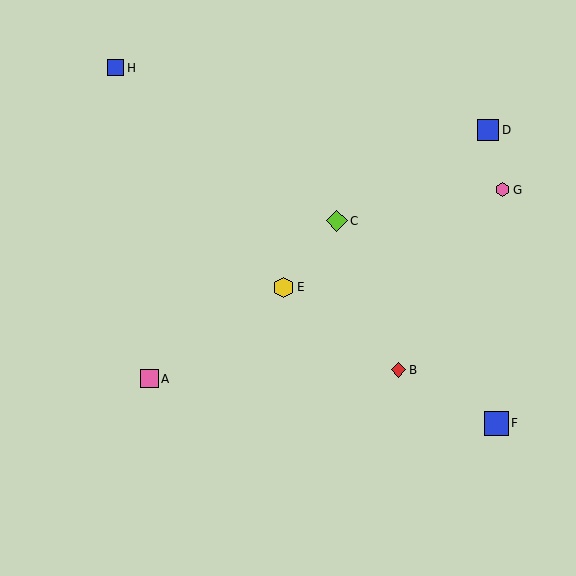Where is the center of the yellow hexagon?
The center of the yellow hexagon is at (284, 287).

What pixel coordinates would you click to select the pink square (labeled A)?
Click at (149, 379) to select the pink square A.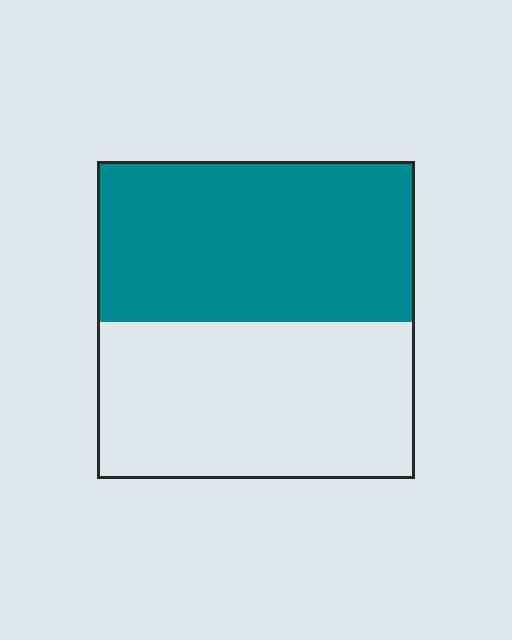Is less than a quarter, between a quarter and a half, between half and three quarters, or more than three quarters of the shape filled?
Between half and three quarters.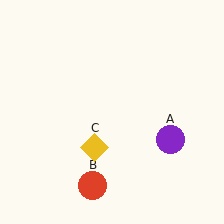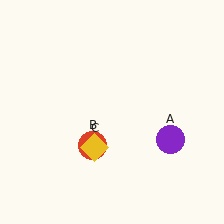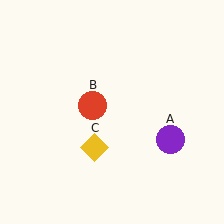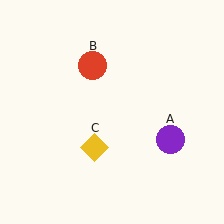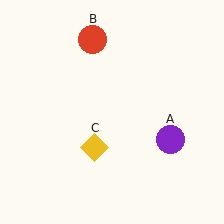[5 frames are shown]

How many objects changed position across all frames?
1 object changed position: red circle (object B).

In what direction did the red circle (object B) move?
The red circle (object B) moved up.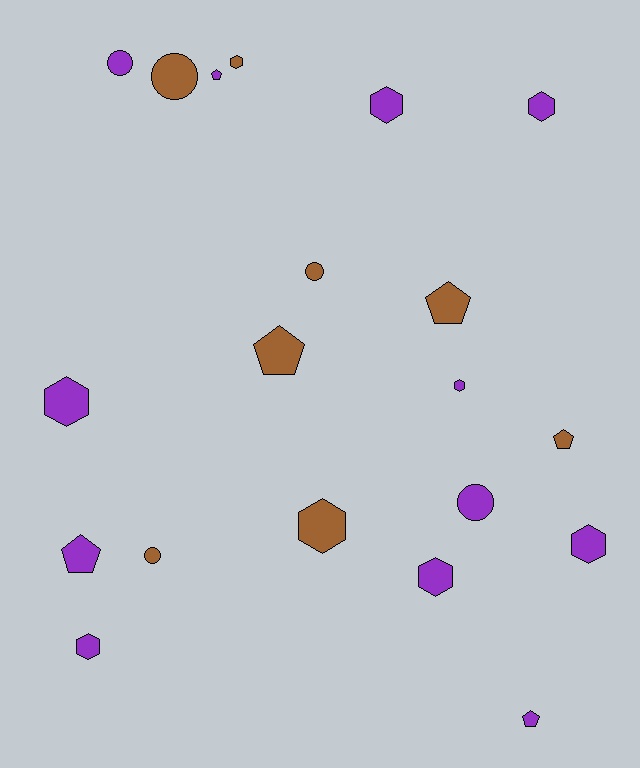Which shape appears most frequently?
Hexagon, with 9 objects.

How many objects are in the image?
There are 20 objects.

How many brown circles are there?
There are 3 brown circles.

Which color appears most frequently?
Purple, with 12 objects.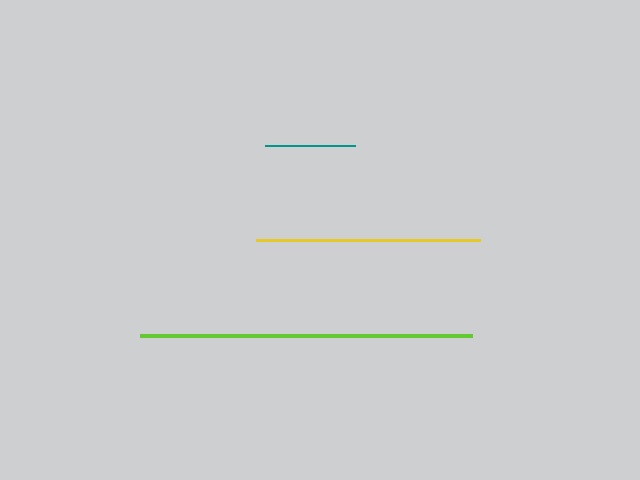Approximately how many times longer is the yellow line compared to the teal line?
The yellow line is approximately 2.5 times the length of the teal line.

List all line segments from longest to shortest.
From longest to shortest: lime, yellow, teal.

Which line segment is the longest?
The lime line is the longest at approximately 332 pixels.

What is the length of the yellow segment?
The yellow segment is approximately 224 pixels long.